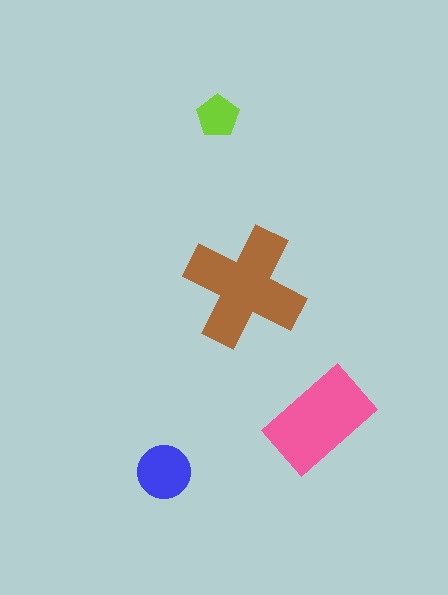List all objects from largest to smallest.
The brown cross, the pink rectangle, the blue circle, the lime pentagon.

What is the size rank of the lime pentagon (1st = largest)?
4th.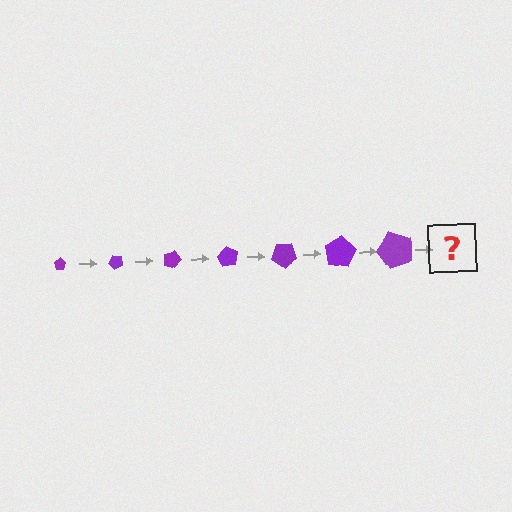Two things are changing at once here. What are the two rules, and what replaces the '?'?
The two rules are that the pentagon grows larger each step and it rotates 45 degrees each step. The '?' should be a pentagon, larger than the previous one and rotated 315 degrees from the start.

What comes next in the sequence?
The next element should be a pentagon, larger than the previous one and rotated 315 degrees from the start.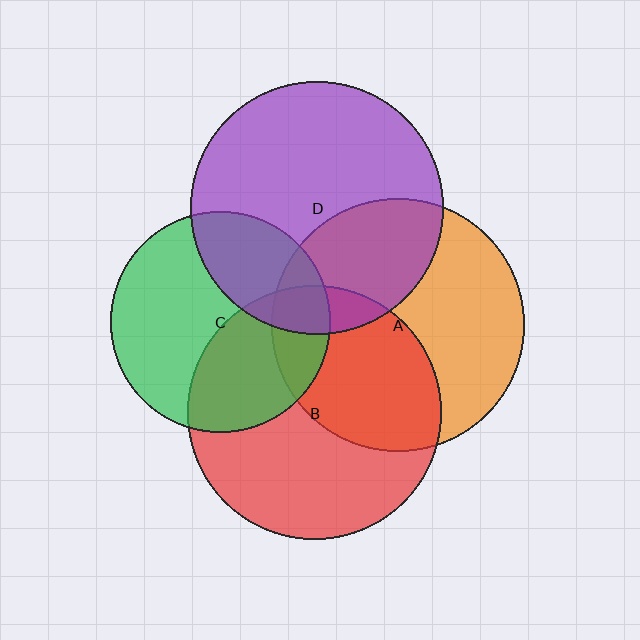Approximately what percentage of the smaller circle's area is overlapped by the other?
Approximately 30%.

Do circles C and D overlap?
Yes.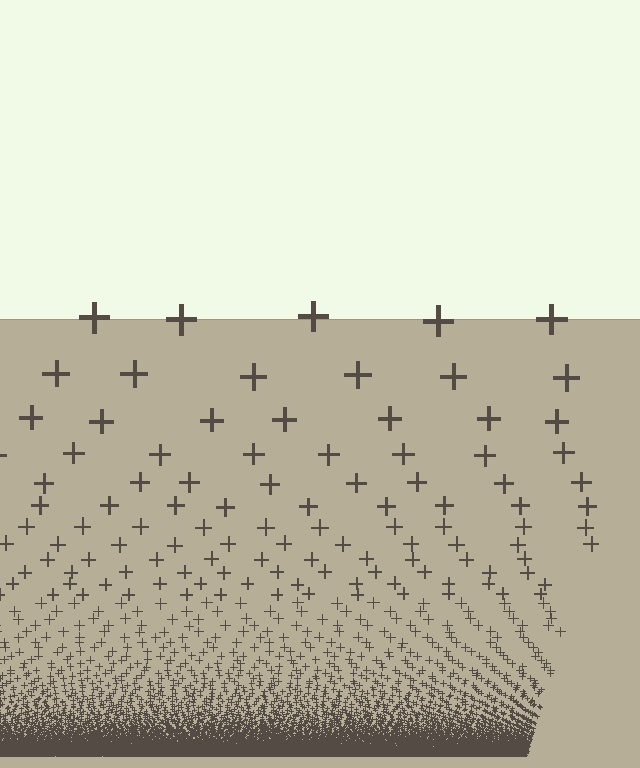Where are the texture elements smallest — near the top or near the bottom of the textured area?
Near the bottom.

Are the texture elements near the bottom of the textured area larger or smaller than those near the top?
Smaller. The gradient is inverted — elements near the bottom are smaller and denser.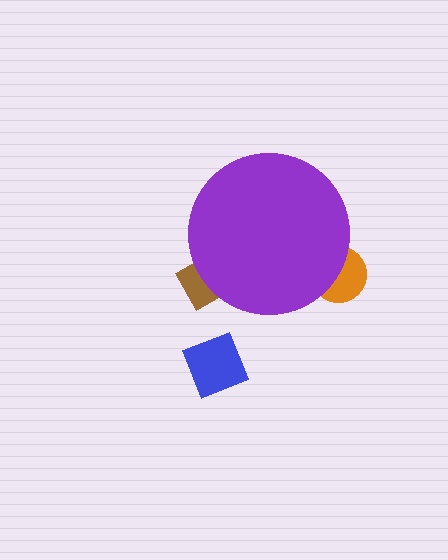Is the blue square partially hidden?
No, the blue square is fully visible.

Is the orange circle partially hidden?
Yes, the orange circle is partially hidden behind the purple circle.